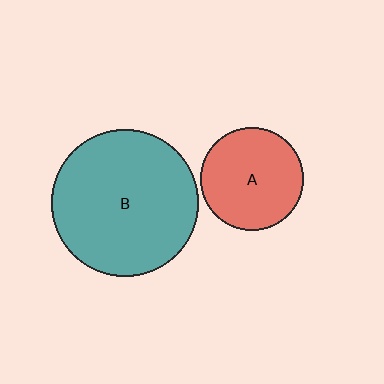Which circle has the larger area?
Circle B (teal).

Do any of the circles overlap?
No, none of the circles overlap.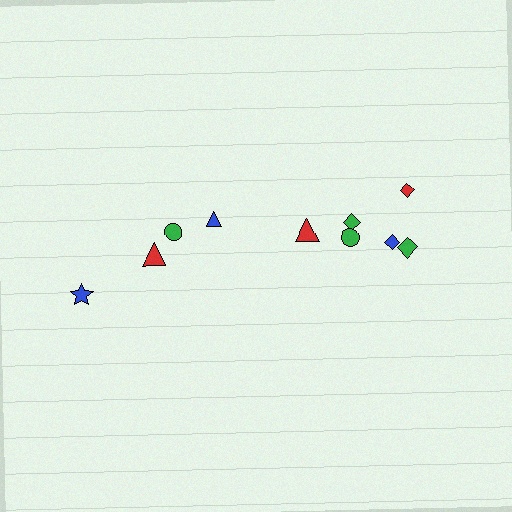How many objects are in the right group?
There are 6 objects.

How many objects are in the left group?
There are 4 objects.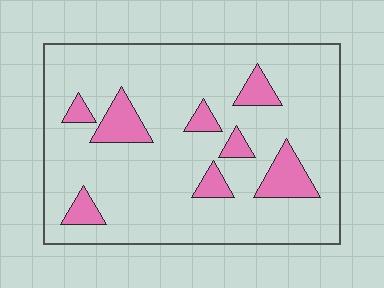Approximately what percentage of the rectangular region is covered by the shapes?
Approximately 15%.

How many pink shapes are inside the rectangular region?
8.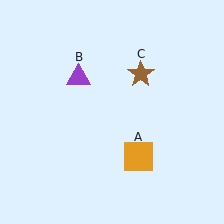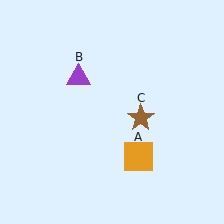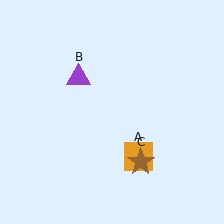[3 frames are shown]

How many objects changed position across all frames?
1 object changed position: brown star (object C).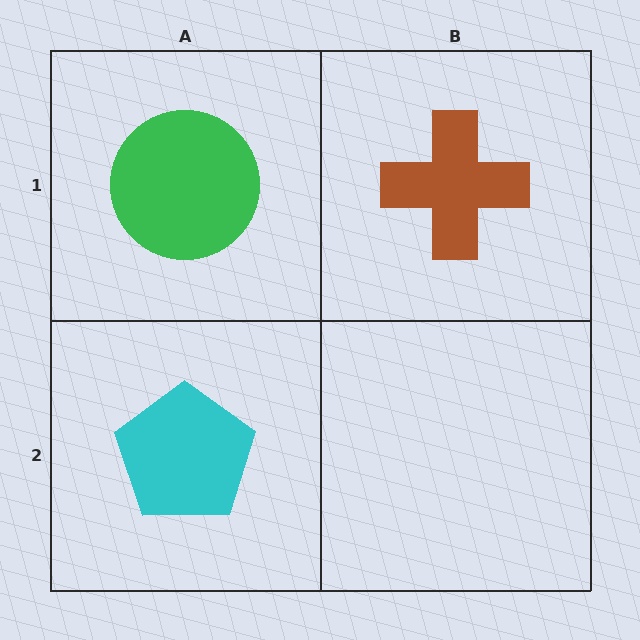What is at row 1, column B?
A brown cross.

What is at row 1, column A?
A green circle.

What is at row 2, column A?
A cyan pentagon.